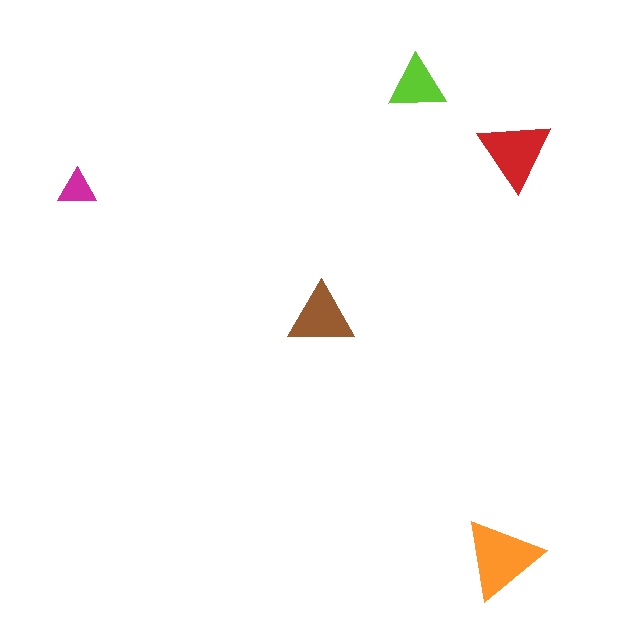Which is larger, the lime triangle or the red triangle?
The red one.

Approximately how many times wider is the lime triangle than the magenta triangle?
About 1.5 times wider.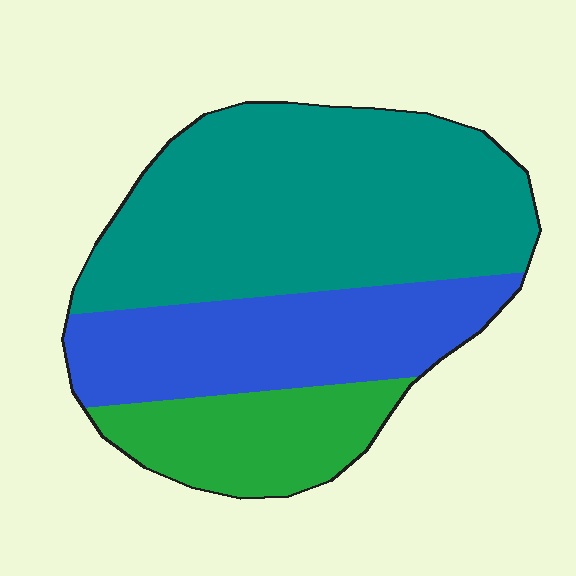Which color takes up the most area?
Teal, at roughly 55%.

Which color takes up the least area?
Green, at roughly 20%.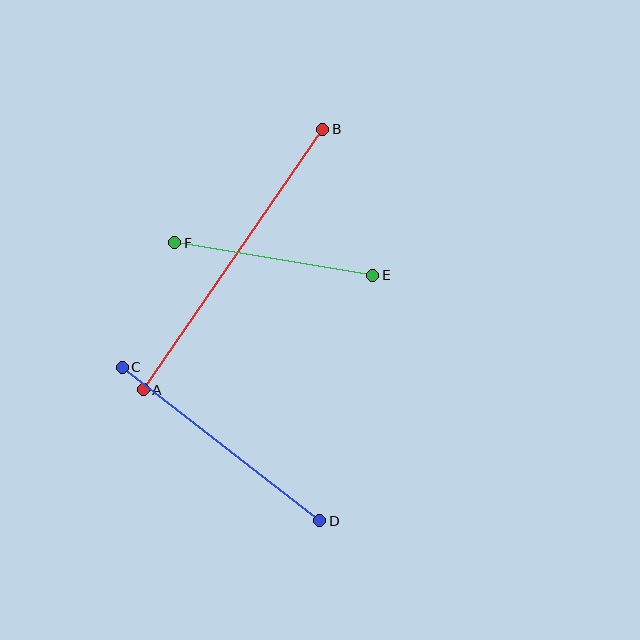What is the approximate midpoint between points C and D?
The midpoint is at approximately (221, 444) pixels.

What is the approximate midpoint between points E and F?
The midpoint is at approximately (274, 259) pixels.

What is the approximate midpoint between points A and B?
The midpoint is at approximately (233, 259) pixels.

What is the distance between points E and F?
The distance is approximately 201 pixels.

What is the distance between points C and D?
The distance is approximately 250 pixels.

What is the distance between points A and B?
The distance is approximately 317 pixels.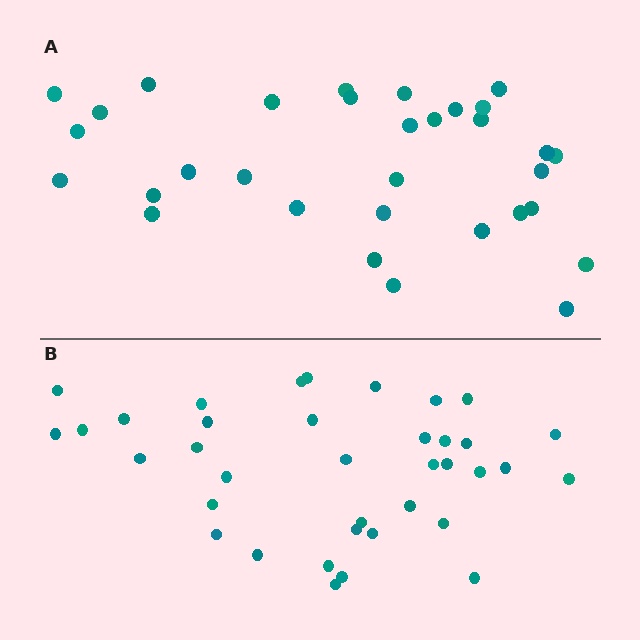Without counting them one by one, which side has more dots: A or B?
Region B (the bottom region) has more dots.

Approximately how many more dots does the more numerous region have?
Region B has about 5 more dots than region A.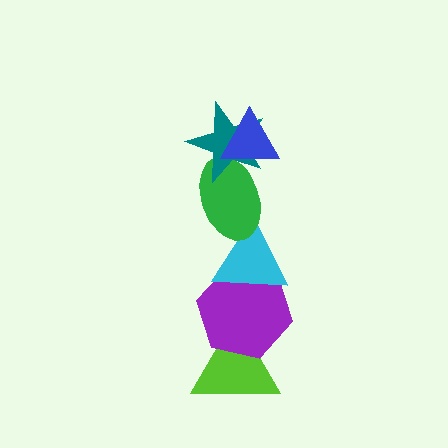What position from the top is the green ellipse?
The green ellipse is 3rd from the top.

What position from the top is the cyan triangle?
The cyan triangle is 4th from the top.